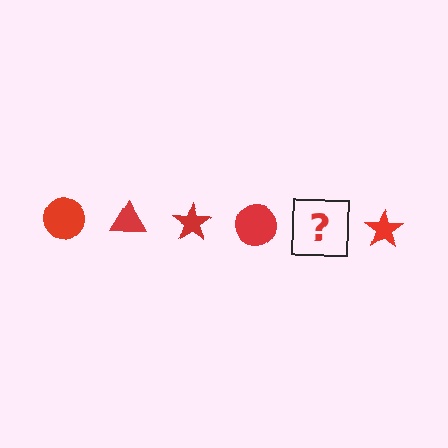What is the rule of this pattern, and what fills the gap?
The rule is that the pattern cycles through circle, triangle, star shapes in red. The gap should be filled with a red triangle.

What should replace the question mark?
The question mark should be replaced with a red triangle.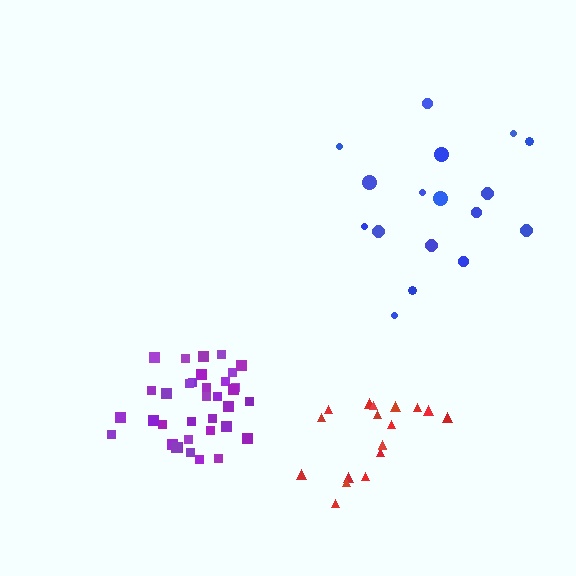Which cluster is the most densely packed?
Purple.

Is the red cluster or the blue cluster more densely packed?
Red.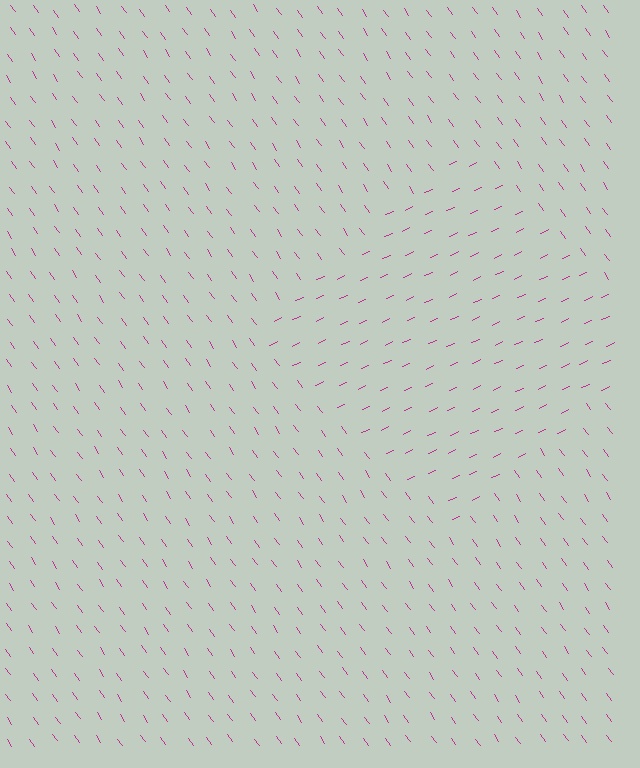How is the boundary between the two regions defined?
The boundary is defined purely by a change in line orientation (approximately 79 degrees difference). All lines are the same color and thickness.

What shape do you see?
I see a diamond.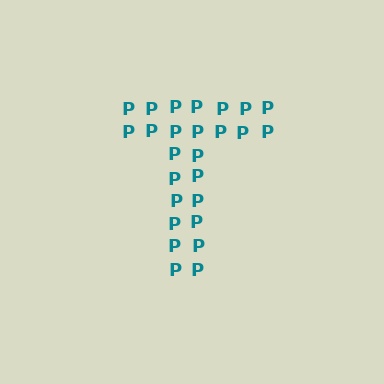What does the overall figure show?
The overall figure shows the letter T.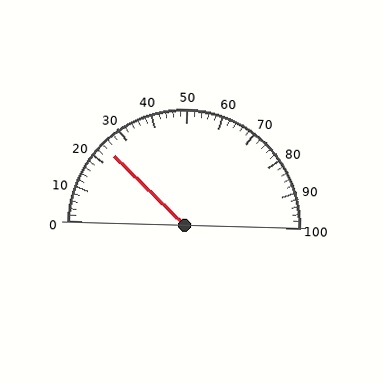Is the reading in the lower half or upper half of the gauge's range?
The reading is in the lower half of the range (0 to 100).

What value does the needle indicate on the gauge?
The needle indicates approximately 24.